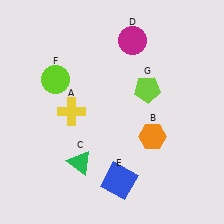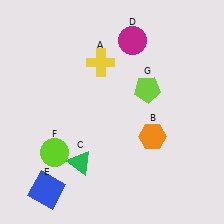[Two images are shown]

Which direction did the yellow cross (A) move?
The yellow cross (A) moved up.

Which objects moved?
The objects that moved are: the yellow cross (A), the blue square (E), the lime circle (F).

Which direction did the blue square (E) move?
The blue square (E) moved left.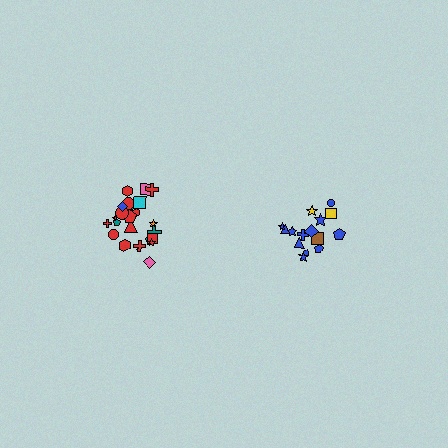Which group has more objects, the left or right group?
The left group.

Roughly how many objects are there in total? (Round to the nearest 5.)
Roughly 40 objects in total.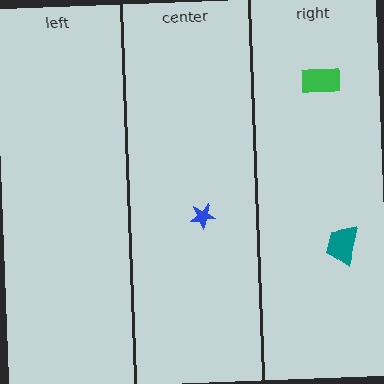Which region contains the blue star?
The center region.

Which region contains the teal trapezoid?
The right region.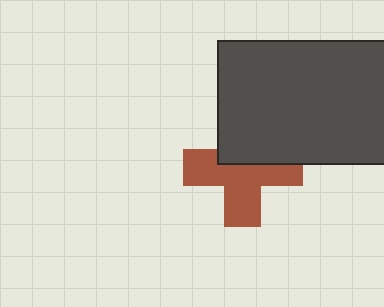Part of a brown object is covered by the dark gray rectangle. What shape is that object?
It is a cross.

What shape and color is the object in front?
The object in front is a dark gray rectangle.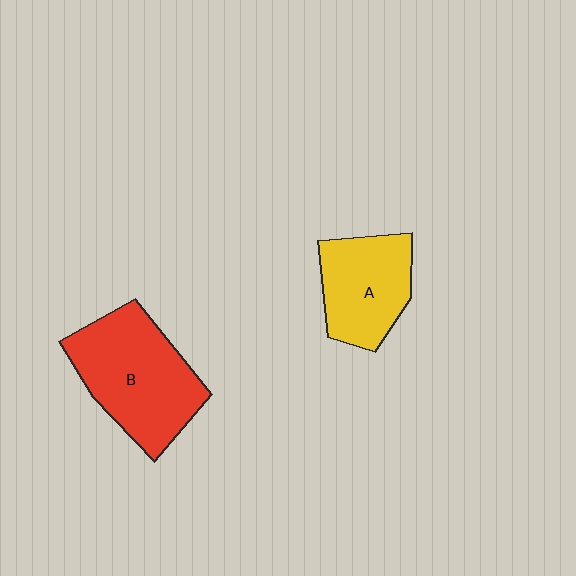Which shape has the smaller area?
Shape A (yellow).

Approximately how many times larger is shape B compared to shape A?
Approximately 1.4 times.